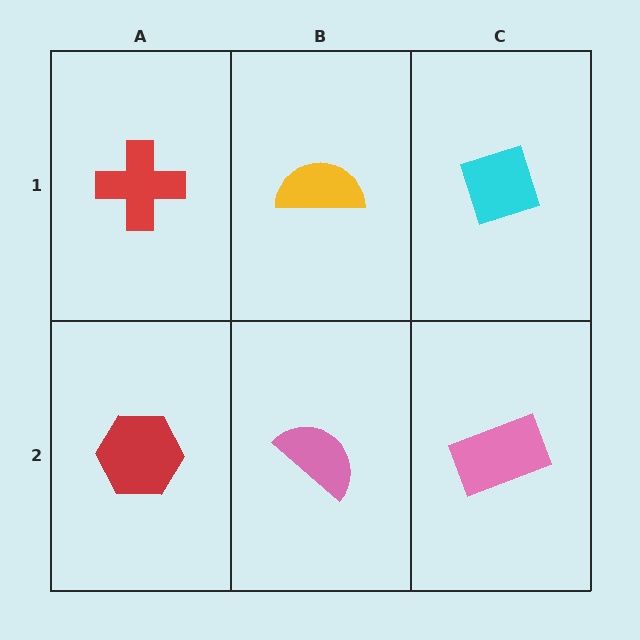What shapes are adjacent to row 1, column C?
A pink rectangle (row 2, column C), a yellow semicircle (row 1, column B).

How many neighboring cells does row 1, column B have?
3.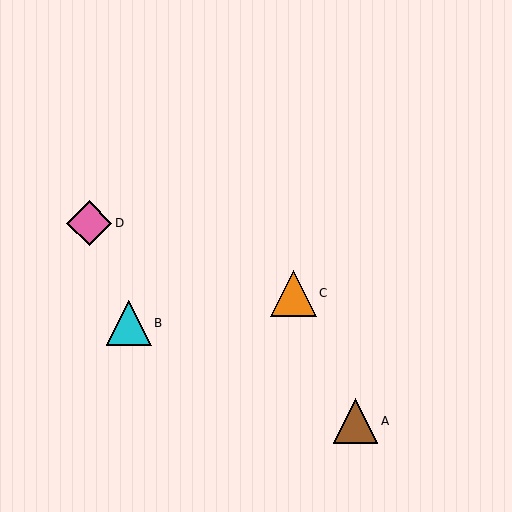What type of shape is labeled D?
Shape D is a pink diamond.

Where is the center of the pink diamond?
The center of the pink diamond is at (89, 223).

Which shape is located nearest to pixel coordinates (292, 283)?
The orange triangle (labeled C) at (293, 293) is nearest to that location.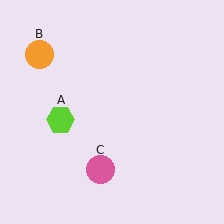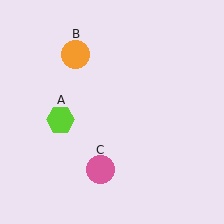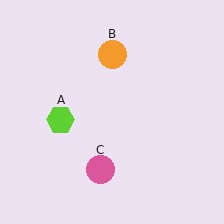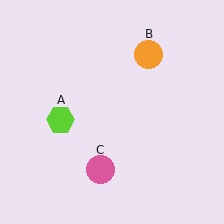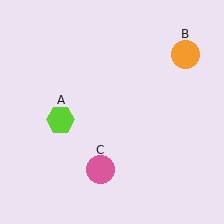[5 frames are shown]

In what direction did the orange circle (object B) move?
The orange circle (object B) moved right.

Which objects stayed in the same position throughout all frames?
Lime hexagon (object A) and pink circle (object C) remained stationary.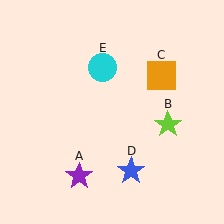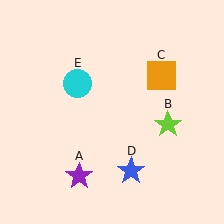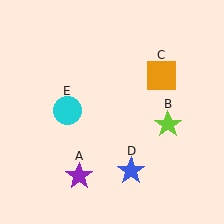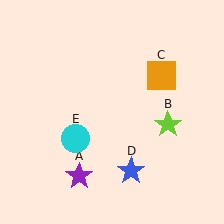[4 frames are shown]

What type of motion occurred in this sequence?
The cyan circle (object E) rotated counterclockwise around the center of the scene.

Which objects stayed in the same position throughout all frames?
Purple star (object A) and lime star (object B) and orange square (object C) and blue star (object D) remained stationary.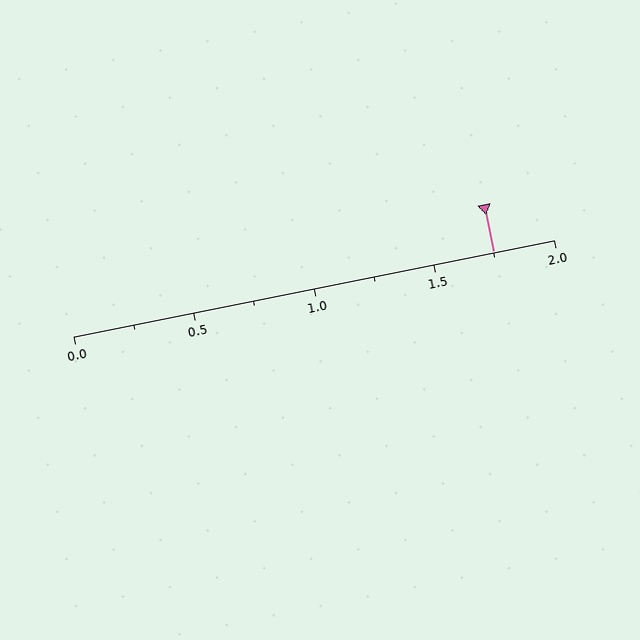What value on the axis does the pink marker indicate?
The marker indicates approximately 1.75.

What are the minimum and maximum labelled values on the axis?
The axis runs from 0.0 to 2.0.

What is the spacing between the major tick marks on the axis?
The major ticks are spaced 0.5 apart.